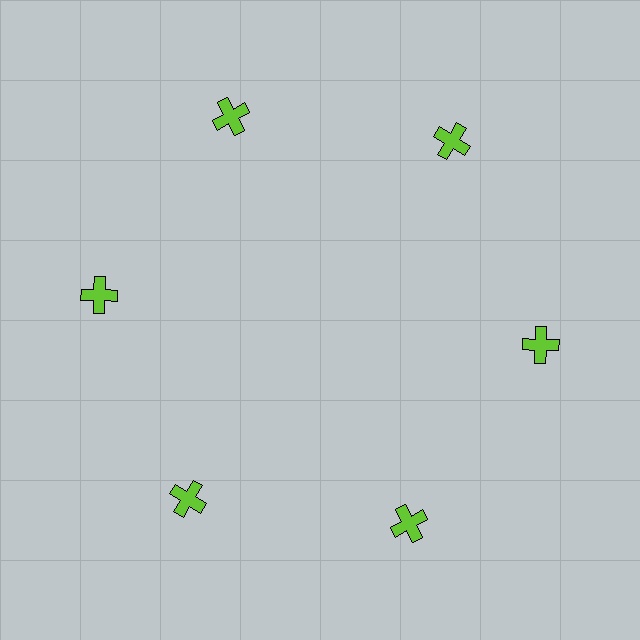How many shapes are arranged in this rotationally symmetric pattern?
There are 6 shapes, arranged in 6 groups of 1.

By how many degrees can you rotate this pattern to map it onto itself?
The pattern maps onto itself every 60 degrees of rotation.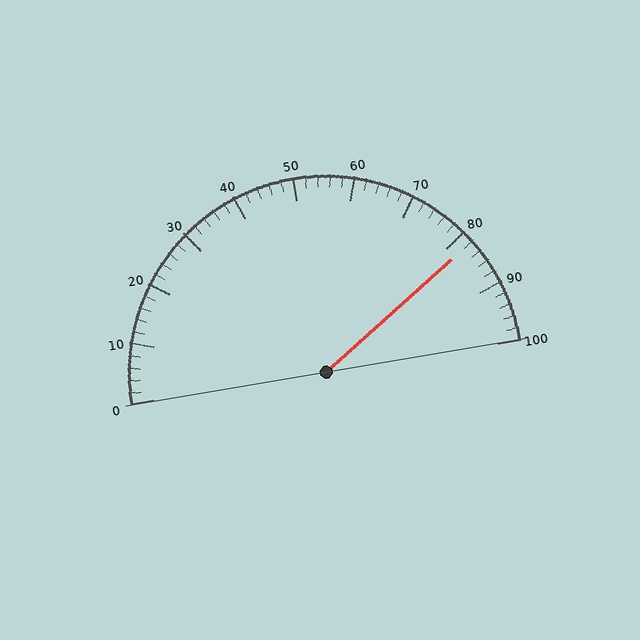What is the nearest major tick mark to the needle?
The nearest major tick mark is 80.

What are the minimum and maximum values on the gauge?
The gauge ranges from 0 to 100.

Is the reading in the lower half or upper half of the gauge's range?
The reading is in the upper half of the range (0 to 100).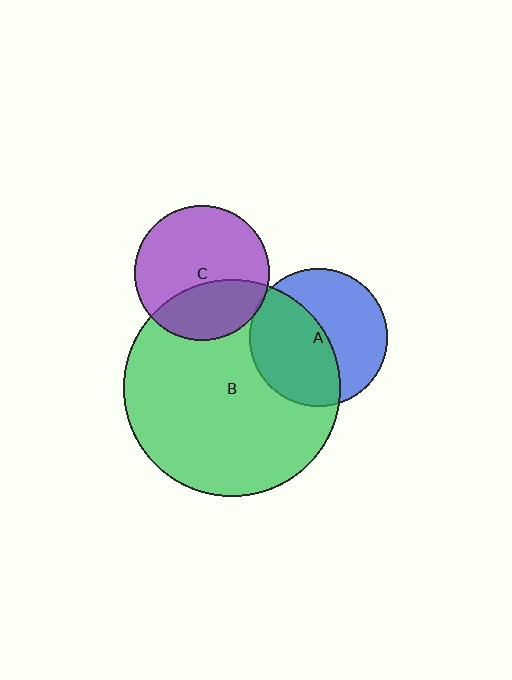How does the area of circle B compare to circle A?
Approximately 2.5 times.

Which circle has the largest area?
Circle B (green).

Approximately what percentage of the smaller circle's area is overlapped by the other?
Approximately 35%.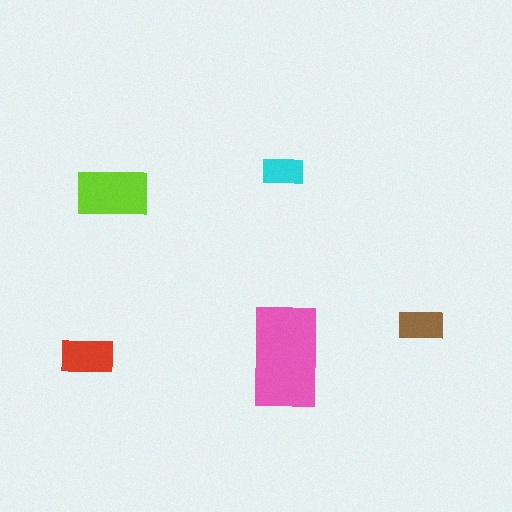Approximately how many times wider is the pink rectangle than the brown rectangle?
About 2.5 times wider.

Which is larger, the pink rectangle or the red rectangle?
The pink one.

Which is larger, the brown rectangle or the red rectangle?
The red one.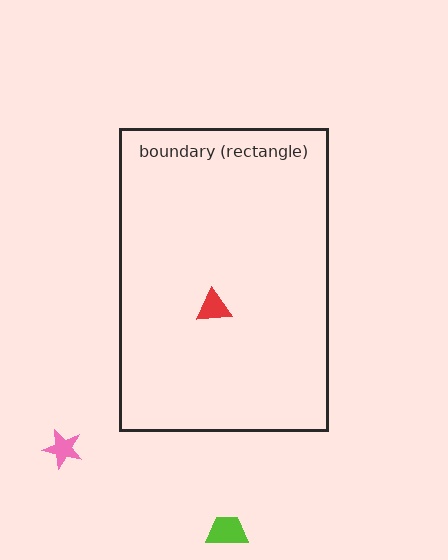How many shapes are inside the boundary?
1 inside, 2 outside.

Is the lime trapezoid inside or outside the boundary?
Outside.